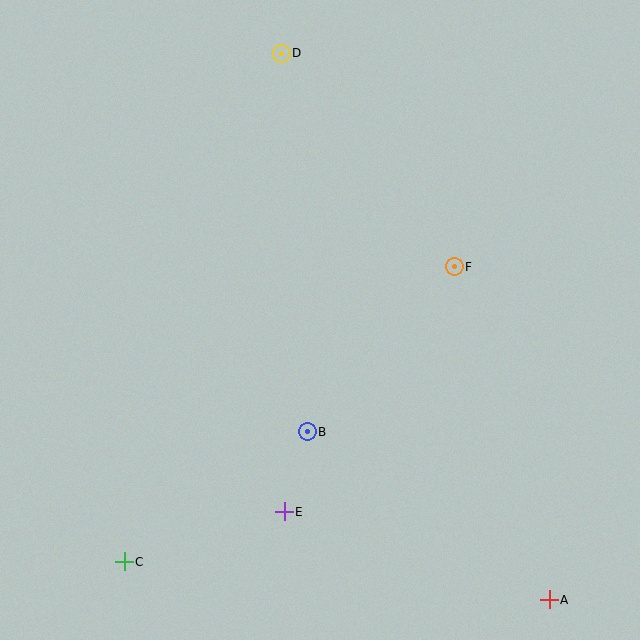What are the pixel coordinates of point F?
Point F is at (454, 267).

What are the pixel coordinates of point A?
Point A is at (549, 600).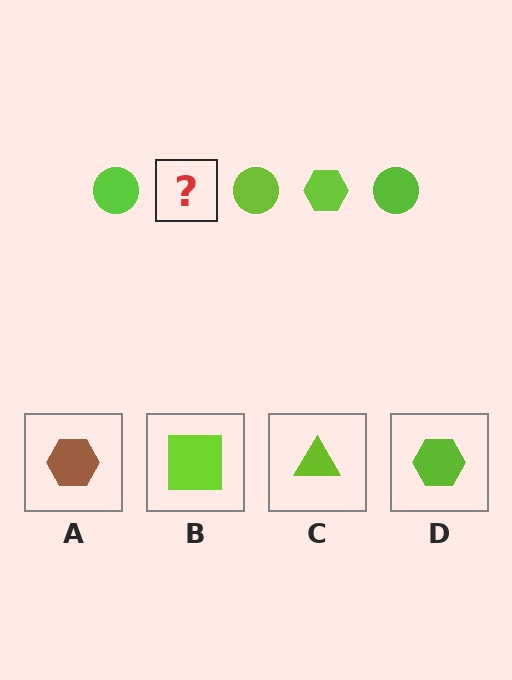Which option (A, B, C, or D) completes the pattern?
D.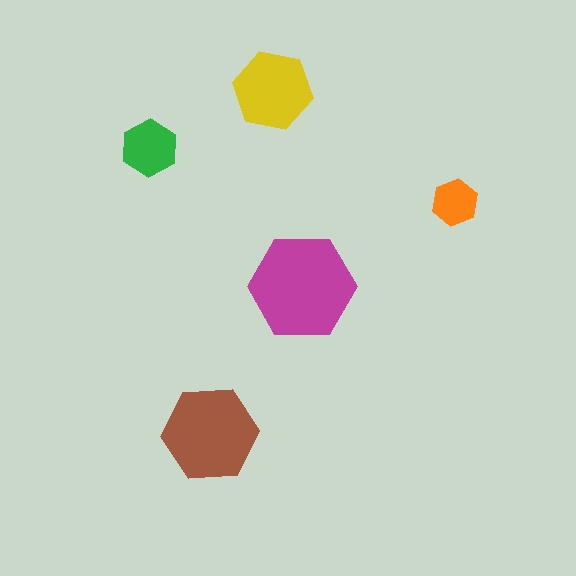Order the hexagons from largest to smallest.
the magenta one, the brown one, the yellow one, the green one, the orange one.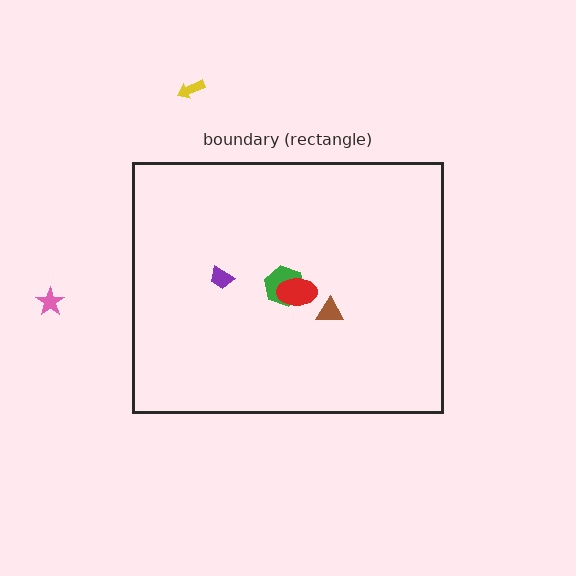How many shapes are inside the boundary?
4 inside, 2 outside.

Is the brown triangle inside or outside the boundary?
Inside.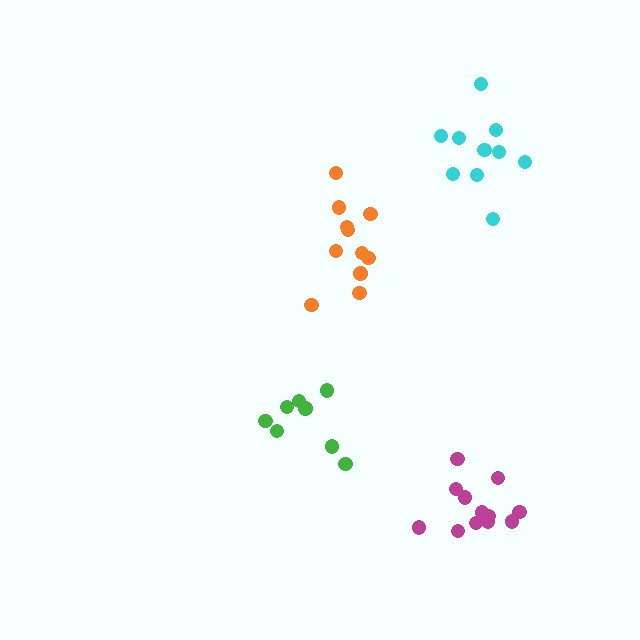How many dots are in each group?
Group 1: 11 dots, Group 2: 12 dots, Group 3: 10 dots, Group 4: 8 dots (41 total).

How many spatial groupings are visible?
There are 4 spatial groupings.